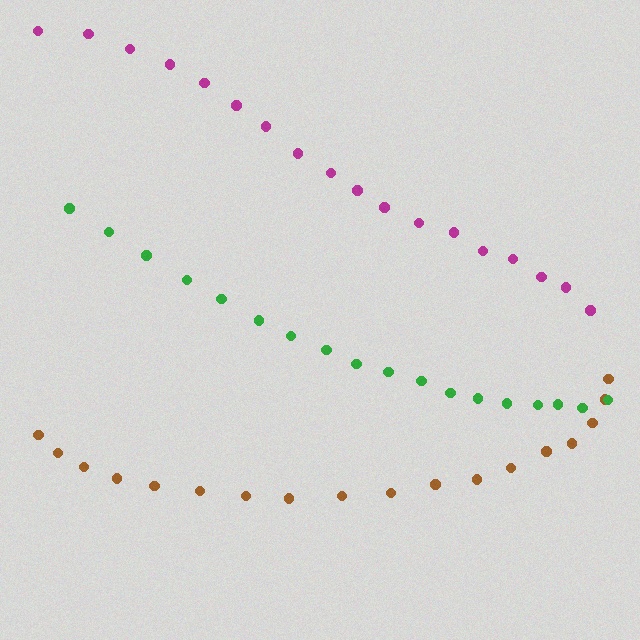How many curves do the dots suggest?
There are 3 distinct paths.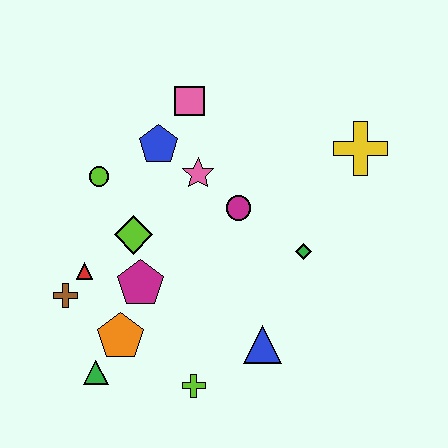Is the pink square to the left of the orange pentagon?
No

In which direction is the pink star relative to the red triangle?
The pink star is to the right of the red triangle.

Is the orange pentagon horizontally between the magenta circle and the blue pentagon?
No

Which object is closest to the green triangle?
The orange pentagon is closest to the green triangle.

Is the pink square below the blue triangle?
No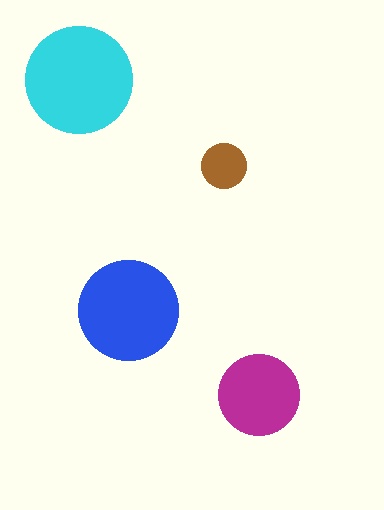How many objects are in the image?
There are 4 objects in the image.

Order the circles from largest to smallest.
the cyan one, the blue one, the magenta one, the brown one.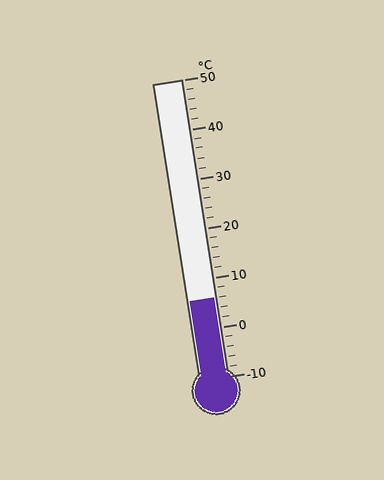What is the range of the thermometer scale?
The thermometer scale ranges from -10°C to 50°C.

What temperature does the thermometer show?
The thermometer shows approximately 6°C.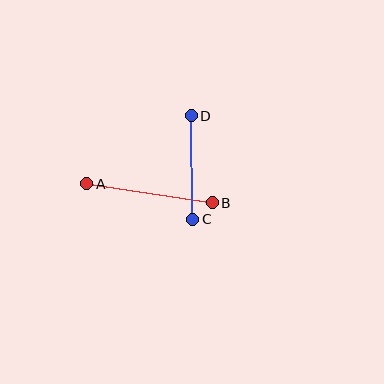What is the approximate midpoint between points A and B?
The midpoint is at approximately (149, 193) pixels.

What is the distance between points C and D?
The distance is approximately 103 pixels.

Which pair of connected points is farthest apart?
Points A and B are farthest apart.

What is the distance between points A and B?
The distance is approximately 127 pixels.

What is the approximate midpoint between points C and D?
The midpoint is at approximately (192, 167) pixels.